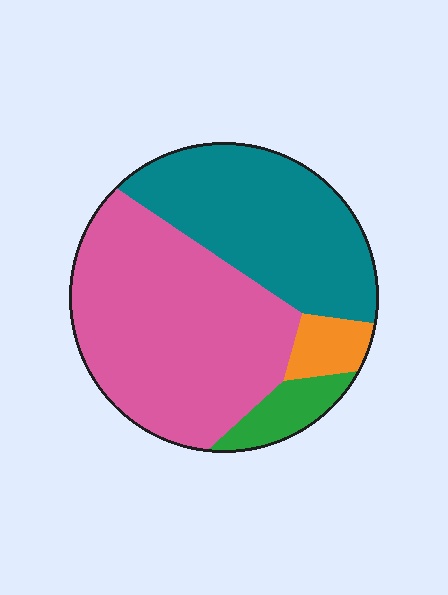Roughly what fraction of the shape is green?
Green takes up less than a quarter of the shape.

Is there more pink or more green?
Pink.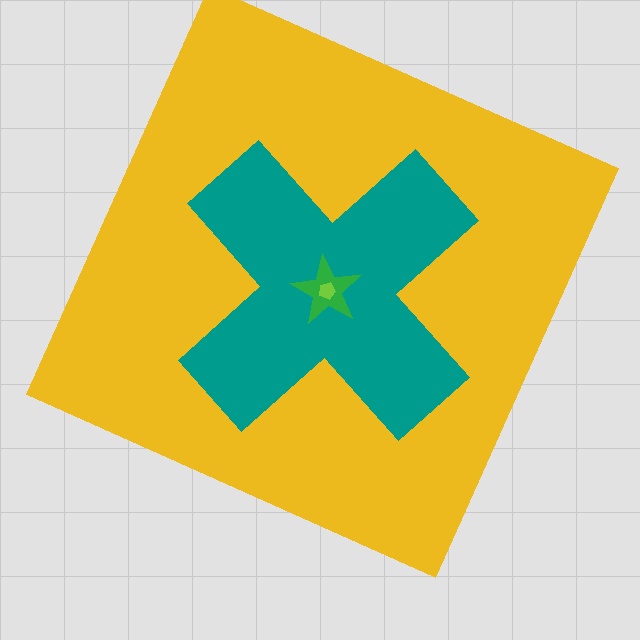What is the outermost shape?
The yellow square.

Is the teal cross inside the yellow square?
Yes.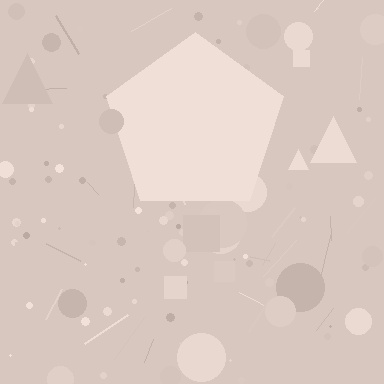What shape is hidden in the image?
A pentagon is hidden in the image.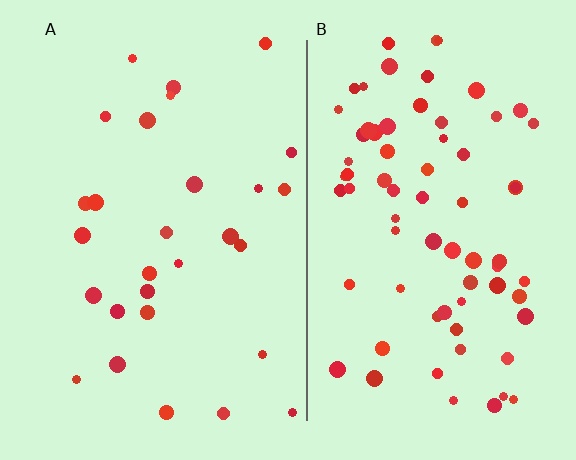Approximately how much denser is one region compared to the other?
Approximately 2.6× — region B over region A.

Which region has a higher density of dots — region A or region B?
B (the right).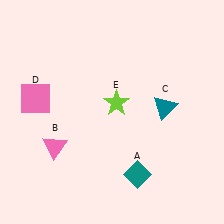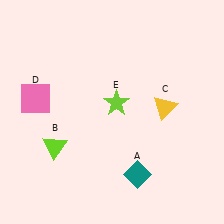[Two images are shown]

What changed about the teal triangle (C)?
In Image 1, C is teal. In Image 2, it changed to yellow.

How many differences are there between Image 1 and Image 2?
There are 2 differences between the two images.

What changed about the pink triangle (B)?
In Image 1, B is pink. In Image 2, it changed to lime.